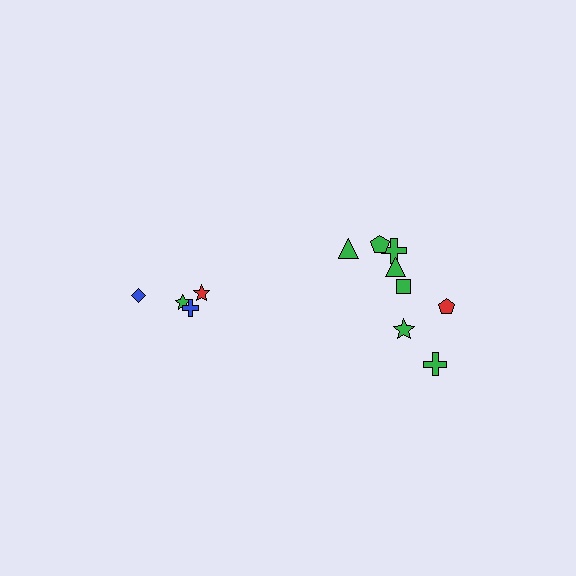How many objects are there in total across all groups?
There are 12 objects.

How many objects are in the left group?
There are 4 objects.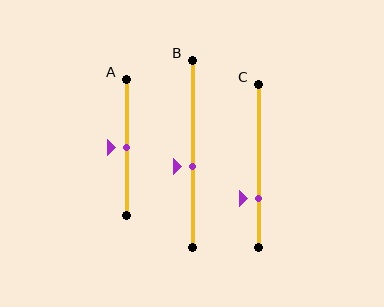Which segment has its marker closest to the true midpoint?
Segment A has its marker closest to the true midpoint.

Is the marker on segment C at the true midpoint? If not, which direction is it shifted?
No, the marker on segment C is shifted downward by about 20% of the segment length.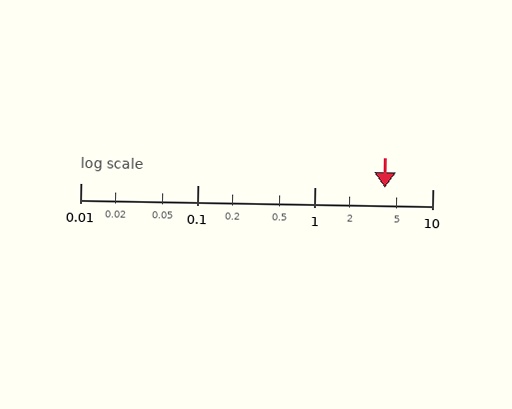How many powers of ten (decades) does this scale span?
The scale spans 3 decades, from 0.01 to 10.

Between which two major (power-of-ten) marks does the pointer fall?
The pointer is between 1 and 10.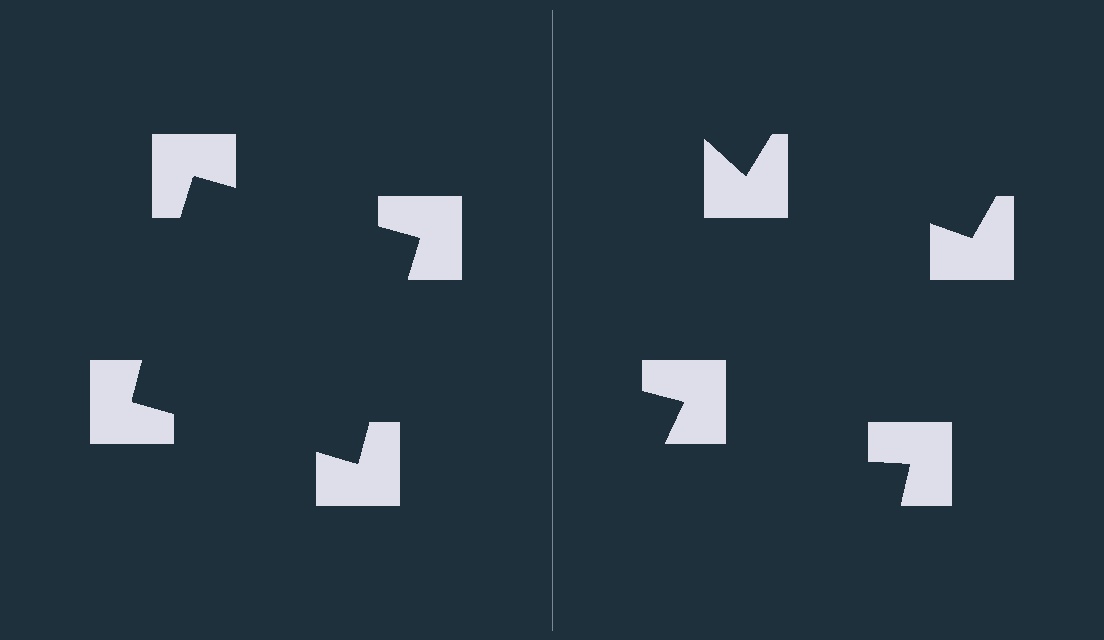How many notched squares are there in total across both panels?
8 — 4 on each side.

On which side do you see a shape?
An illusory square appears on the left side. On the right side the wedge cuts are rotated, so no coherent shape forms.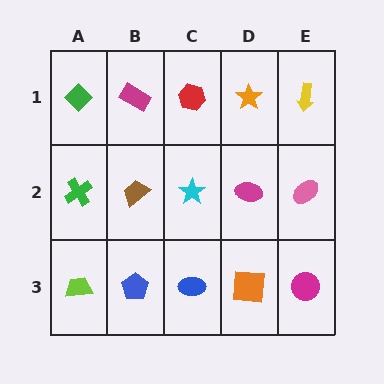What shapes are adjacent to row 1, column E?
A pink ellipse (row 2, column E), an orange star (row 1, column D).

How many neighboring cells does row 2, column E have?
3.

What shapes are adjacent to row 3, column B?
A brown trapezoid (row 2, column B), a lime trapezoid (row 3, column A), a blue ellipse (row 3, column C).